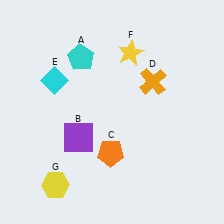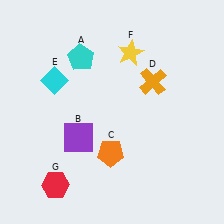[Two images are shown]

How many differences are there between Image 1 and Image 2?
There is 1 difference between the two images.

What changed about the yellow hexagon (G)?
In Image 1, G is yellow. In Image 2, it changed to red.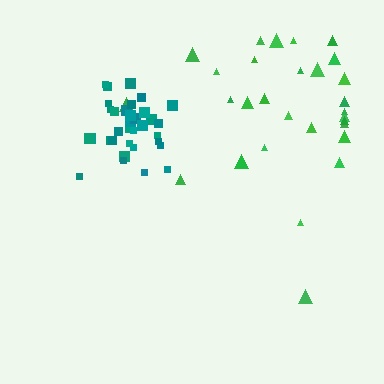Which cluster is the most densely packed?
Teal.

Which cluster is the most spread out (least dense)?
Green.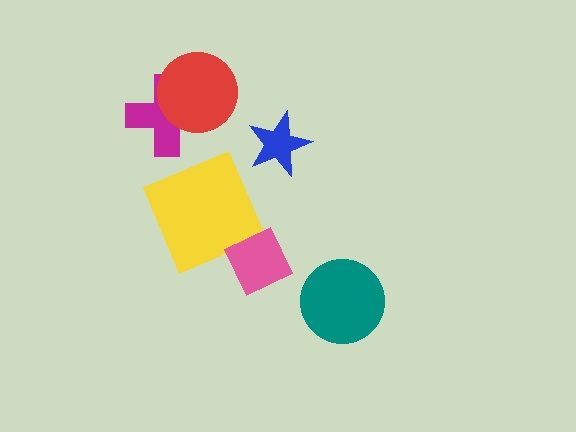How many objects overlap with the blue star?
0 objects overlap with the blue star.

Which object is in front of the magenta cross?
The red circle is in front of the magenta cross.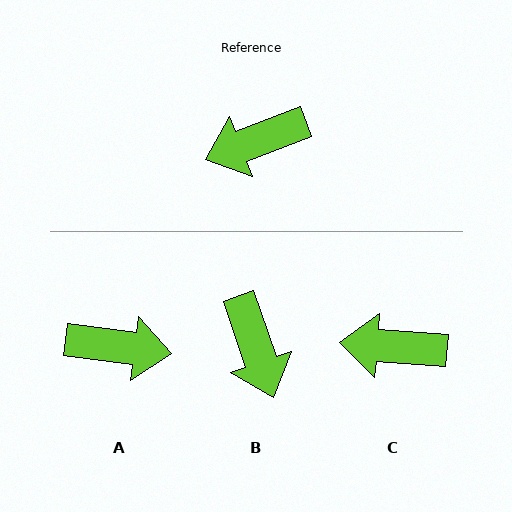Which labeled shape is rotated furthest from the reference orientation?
A, about 151 degrees away.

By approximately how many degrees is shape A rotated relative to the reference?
Approximately 151 degrees counter-clockwise.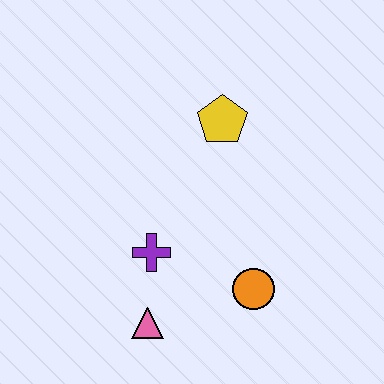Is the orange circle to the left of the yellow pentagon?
No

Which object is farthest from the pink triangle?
The yellow pentagon is farthest from the pink triangle.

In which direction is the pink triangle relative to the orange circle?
The pink triangle is to the left of the orange circle.